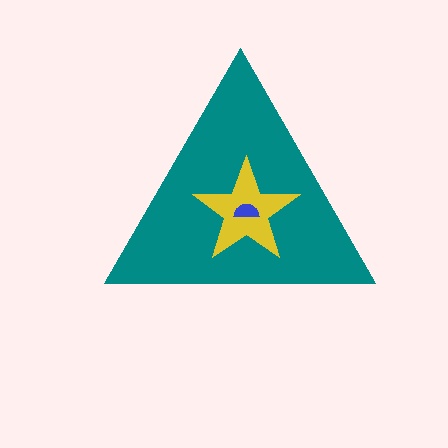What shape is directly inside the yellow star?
The blue semicircle.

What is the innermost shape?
The blue semicircle.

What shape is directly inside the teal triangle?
The yellow star.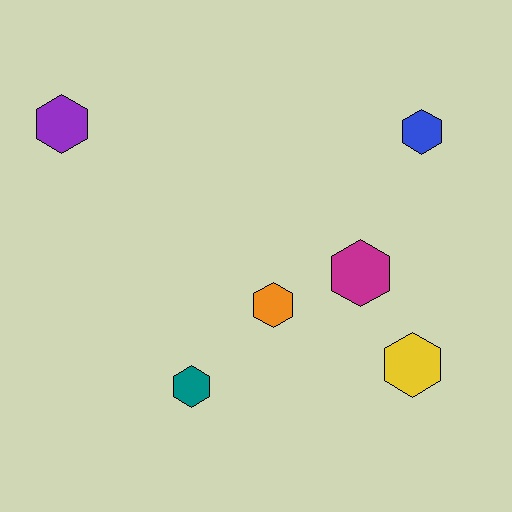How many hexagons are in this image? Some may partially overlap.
There are 6 hexagons.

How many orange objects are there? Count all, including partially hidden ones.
There is 1 orange object.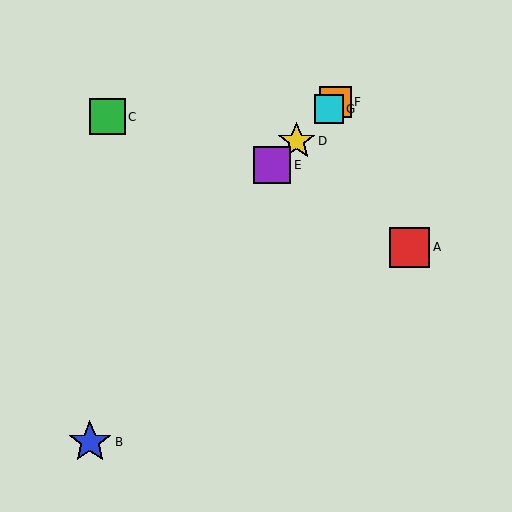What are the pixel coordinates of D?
Object D is at (296, 141).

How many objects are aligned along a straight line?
4 objects (D, E, F, G) are aligned along a straight line.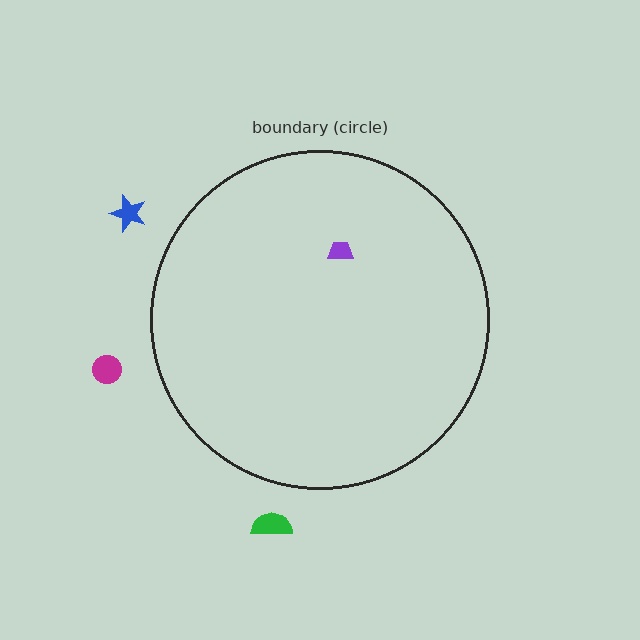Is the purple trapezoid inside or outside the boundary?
Inside.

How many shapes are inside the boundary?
1 inside, 3 outside.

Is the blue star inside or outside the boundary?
Outside.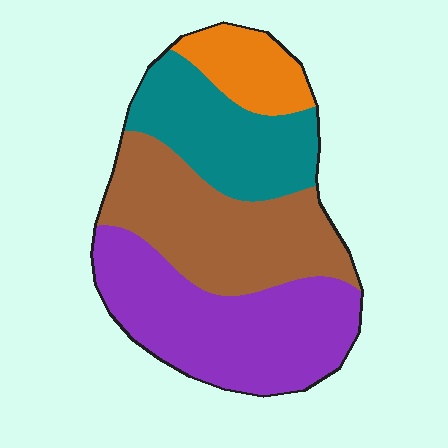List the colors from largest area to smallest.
From largest to smallest: purple, brown, teal, orange.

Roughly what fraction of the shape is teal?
Teal takes up about one fifth (1/5) of the shape.